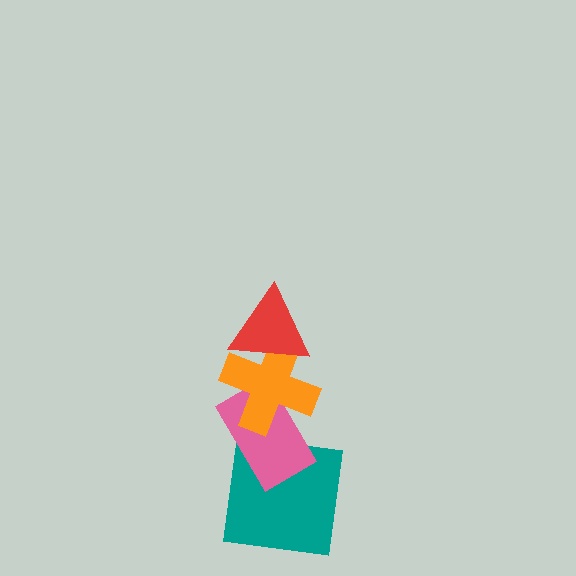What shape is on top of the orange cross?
The red triangle is on top of the orange cross.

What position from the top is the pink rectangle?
The pink rectangle is 3rd from the top.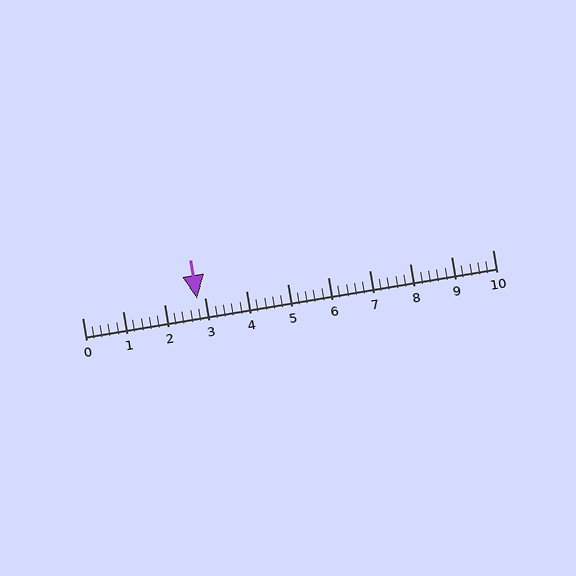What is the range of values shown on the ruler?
The ruler shows values from 0 to 10.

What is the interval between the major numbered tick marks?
The major tick marks are spaced 1 units apart.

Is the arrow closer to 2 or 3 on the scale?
The arrow is closer to 3.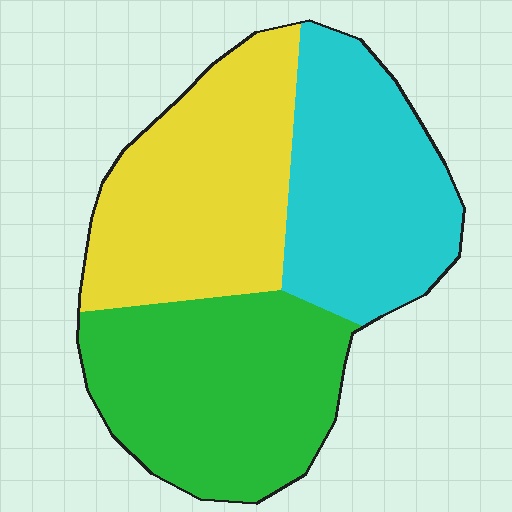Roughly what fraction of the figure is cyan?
Cyan covers around 30% of the figure.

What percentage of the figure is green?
Green covers roughly 35% of the figure.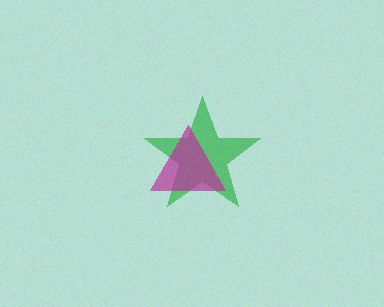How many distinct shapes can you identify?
There are 2 distinct shapes: a green star, a magenta triangle.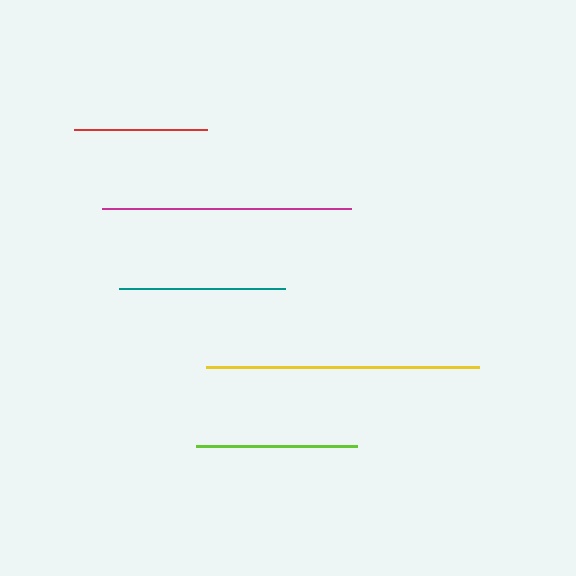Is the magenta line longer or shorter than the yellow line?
The yellow line is longer than the magenta line.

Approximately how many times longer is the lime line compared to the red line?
The lime line is approximately 1.2 times the length of the red line.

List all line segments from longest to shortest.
From longest to shortest: yellow, magenta, teal, lime, red.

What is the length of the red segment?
The red segment is approximately 134 pixels long.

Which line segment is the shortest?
The red line is the shortest at approximately 134 pixels.